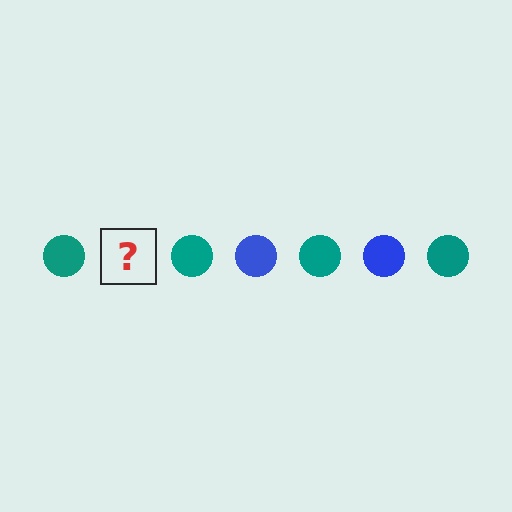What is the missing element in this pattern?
The missing element is a blue circle.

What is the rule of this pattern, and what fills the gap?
The rule is that the pattern cycles through teal, blue circles. The gap should be filled with a blue circle.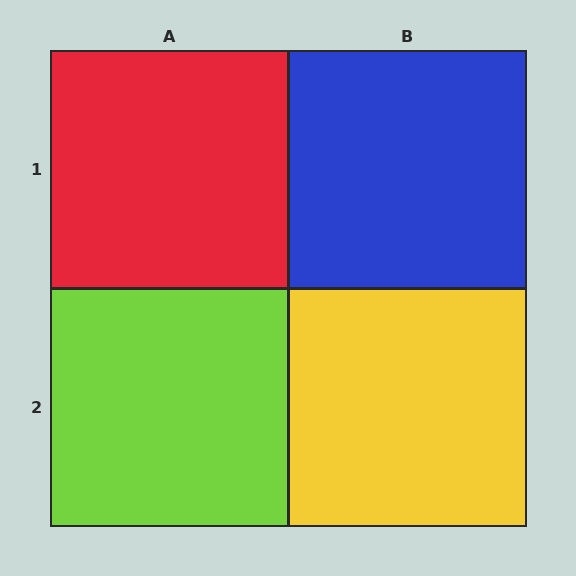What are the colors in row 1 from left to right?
Red, blue.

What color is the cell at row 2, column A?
Lime.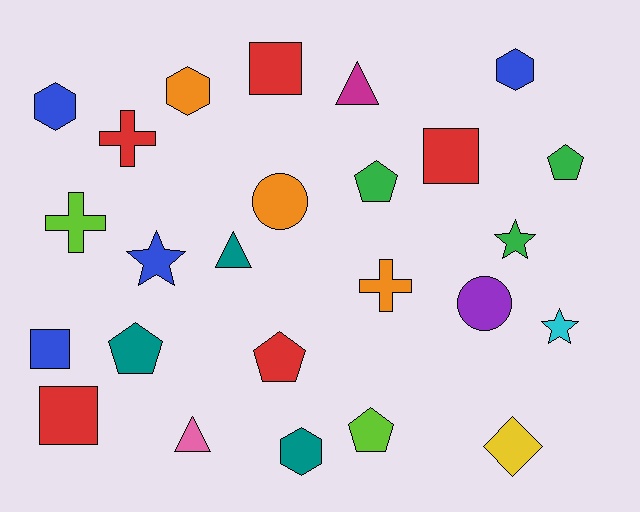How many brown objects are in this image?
There are no brown objects.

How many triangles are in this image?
There are 3 triangles.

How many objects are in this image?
There are 25 objects.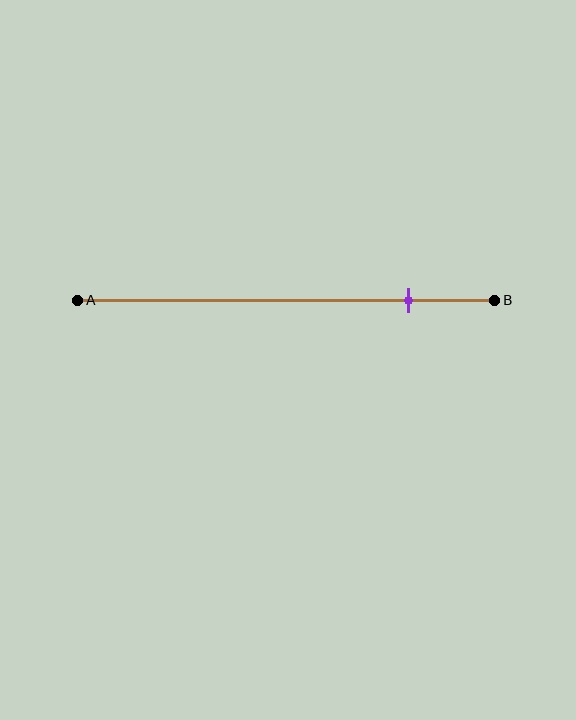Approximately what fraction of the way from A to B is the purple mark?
The purple mark is approximately 80% of the way from A to B.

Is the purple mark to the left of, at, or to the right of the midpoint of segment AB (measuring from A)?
The purple mark is to the right of the midpoint of segment AB.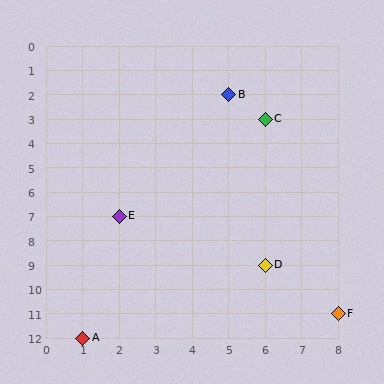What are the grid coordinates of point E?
Point E is at grid coordinates (2, 7).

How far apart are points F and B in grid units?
Points F and B are 3 columns and 9 rows apart (about 9.5 grid units diagonally).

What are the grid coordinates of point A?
Point A is at grid coordinates (1, 12).